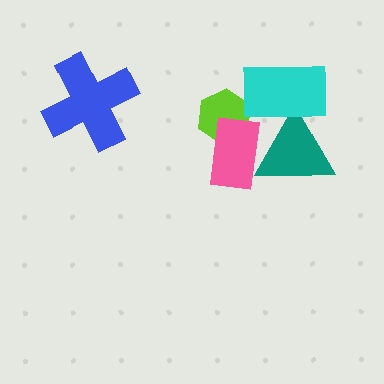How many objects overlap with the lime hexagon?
1 object overlaps with the lime hexagon.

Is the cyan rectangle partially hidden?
No, no other shape covers it.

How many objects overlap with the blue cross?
0 objects overlap with the blue cross.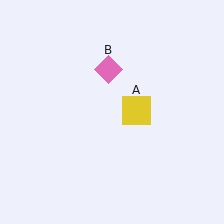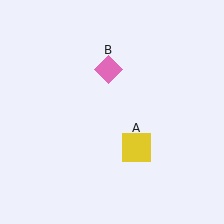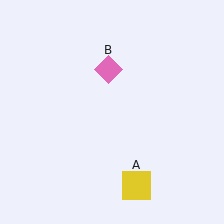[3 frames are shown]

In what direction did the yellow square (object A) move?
The yellow square (object A) moved down.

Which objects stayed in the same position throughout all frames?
Pink diamond (object B) remained stationary.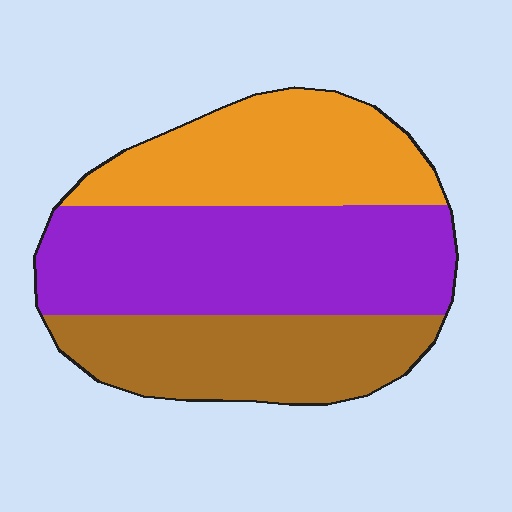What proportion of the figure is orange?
Orange covers around 30% of the figure.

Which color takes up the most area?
Purple, at roughly 45%.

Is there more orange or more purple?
Purple.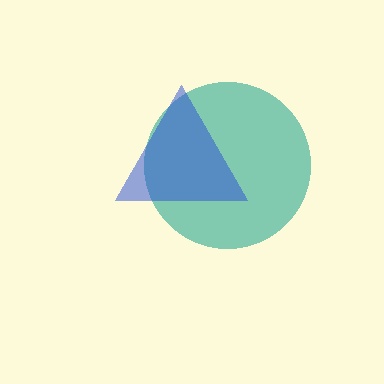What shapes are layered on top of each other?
The layered shapes are: a teal circle, a blue triangle.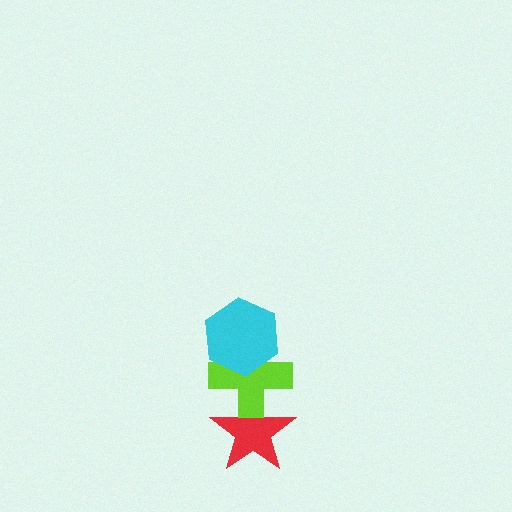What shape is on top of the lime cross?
The cyan hexagon is on top of the lime cross.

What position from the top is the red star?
The red star is 3rd from the top.